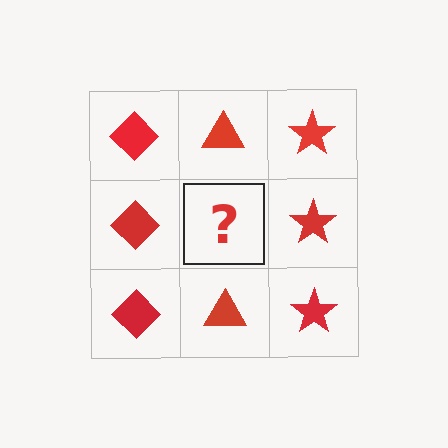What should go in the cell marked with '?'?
The missing cell should contain a red triangle.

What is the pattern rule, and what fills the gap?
The rule is that each column has a consistent shape. The gap should be filled with a red triangle.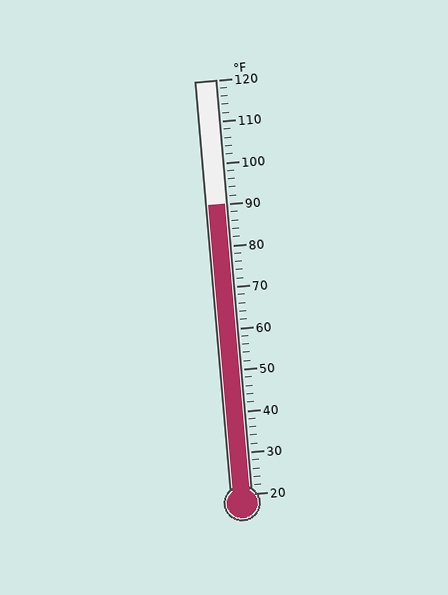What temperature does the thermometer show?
The thermometer shows approximately 90°F.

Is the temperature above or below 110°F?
The temperature is below 110°F.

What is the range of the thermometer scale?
The thermometer scale ranges from 20°F to 120°F.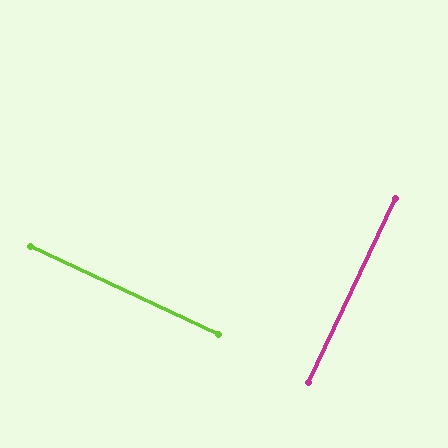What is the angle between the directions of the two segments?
Approximately 90 degrees.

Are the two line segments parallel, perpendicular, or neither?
Perpendicular — they meet at approximately 90°.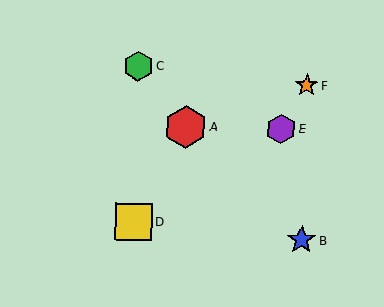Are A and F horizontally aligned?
No, A is at y≈127 and F is at y≈86.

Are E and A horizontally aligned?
Yes, both are at y≈129.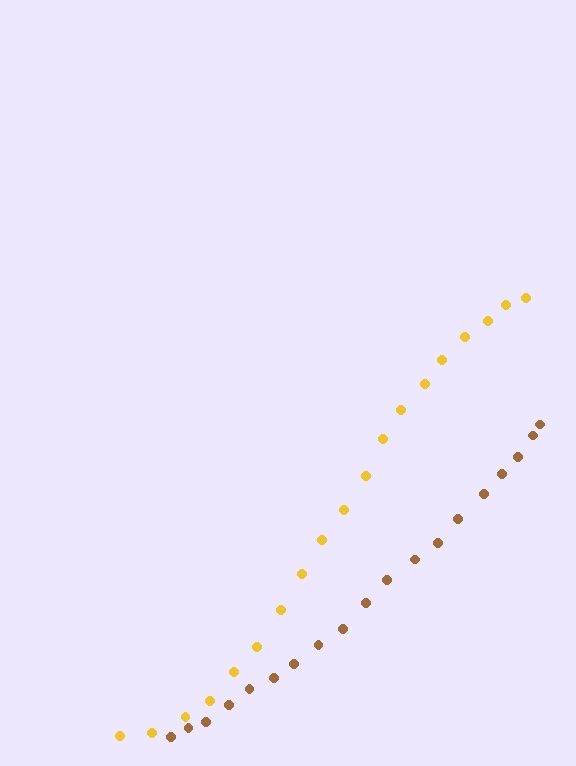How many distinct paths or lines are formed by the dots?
There are 2 distinct paths.